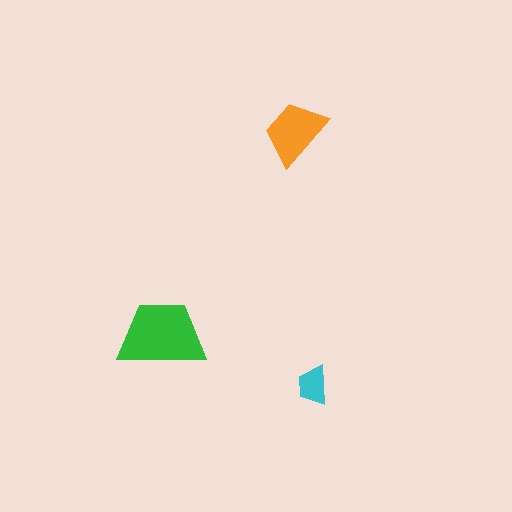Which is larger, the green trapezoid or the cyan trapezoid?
The green one.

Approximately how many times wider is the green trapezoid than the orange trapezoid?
About 1.5 times wider.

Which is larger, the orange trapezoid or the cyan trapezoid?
The orange one.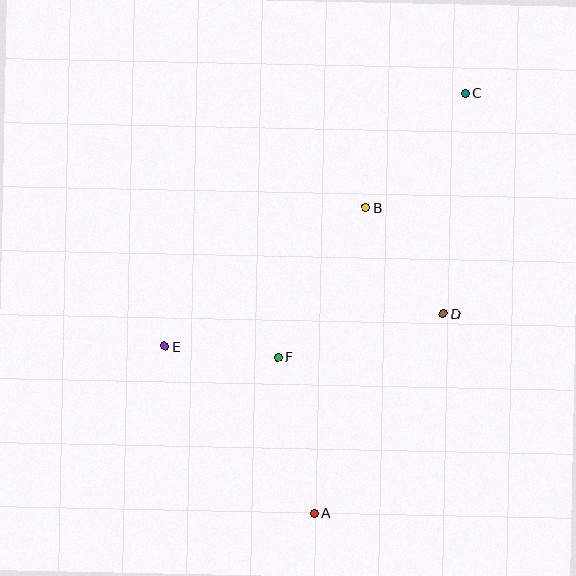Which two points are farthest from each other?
Points A and C are farthest from each other.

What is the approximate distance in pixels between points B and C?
The distance between B and C is approximately 152 pixels.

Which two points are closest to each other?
Points E and F are closest to each other.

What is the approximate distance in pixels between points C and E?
The distance between C and E is approximately 393 pixels.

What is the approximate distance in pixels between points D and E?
The distance between D and E is approximately 280 pixels.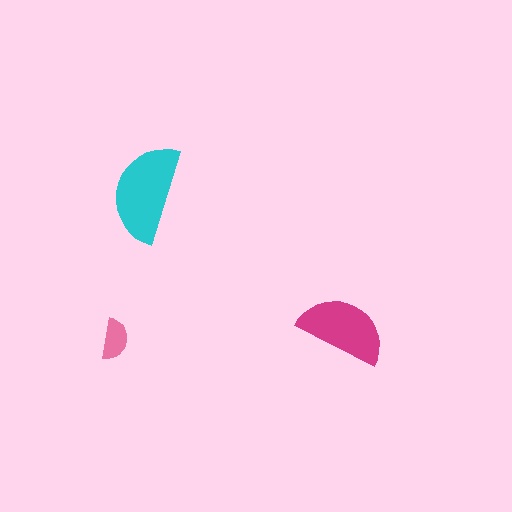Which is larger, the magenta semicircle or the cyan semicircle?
The cyan one.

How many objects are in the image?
There are 3 objects in the image.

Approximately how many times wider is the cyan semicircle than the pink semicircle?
About 2.5 times wider.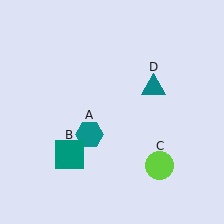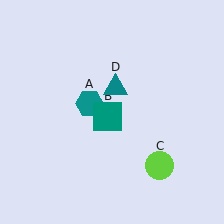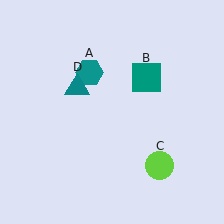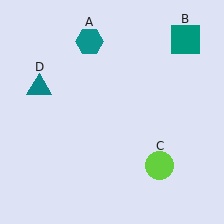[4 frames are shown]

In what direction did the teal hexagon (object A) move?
The teal hexagon (object A) moved up.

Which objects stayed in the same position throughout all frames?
Lime circle (object C) remained stationary.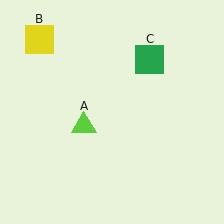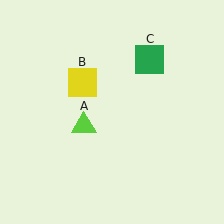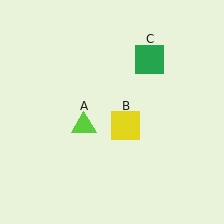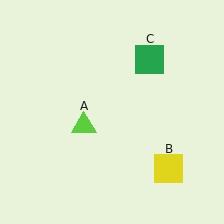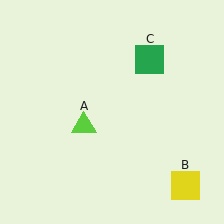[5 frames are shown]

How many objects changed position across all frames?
1 object changed position: yellow square (object B).